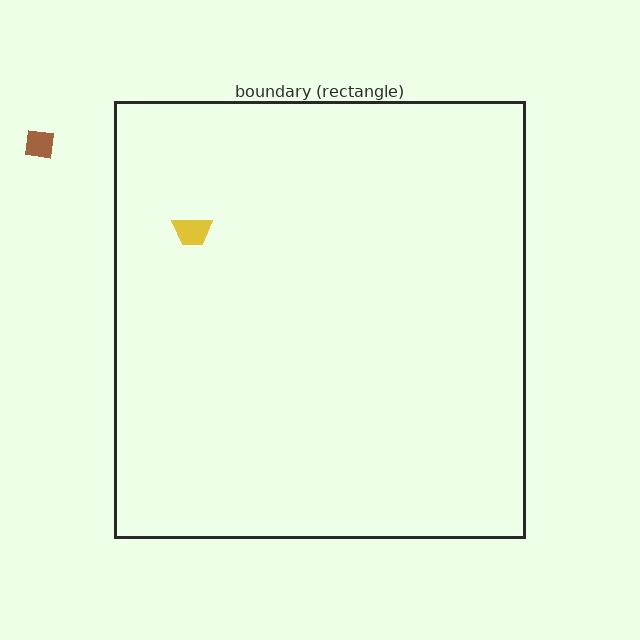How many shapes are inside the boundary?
1 inside, 1 outside.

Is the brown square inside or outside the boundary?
Outside.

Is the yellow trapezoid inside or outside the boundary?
Inside.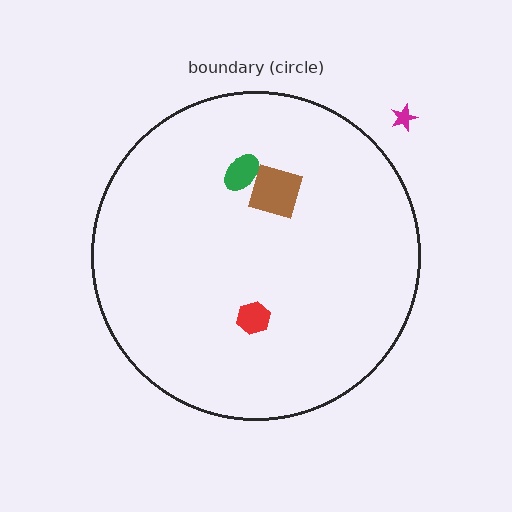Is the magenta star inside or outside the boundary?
Outside.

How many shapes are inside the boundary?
3 inside, 1 outside.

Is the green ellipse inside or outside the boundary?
Inside.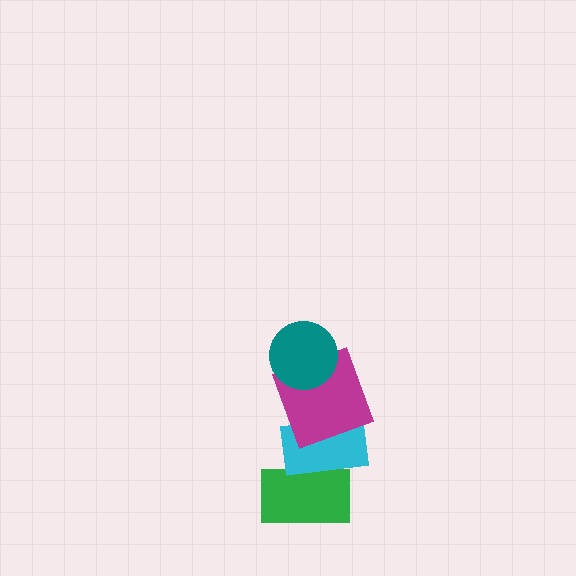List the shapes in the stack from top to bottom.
From top to bottom: the teal circle, the magenta square, the cyan rectangle, the green rectangle.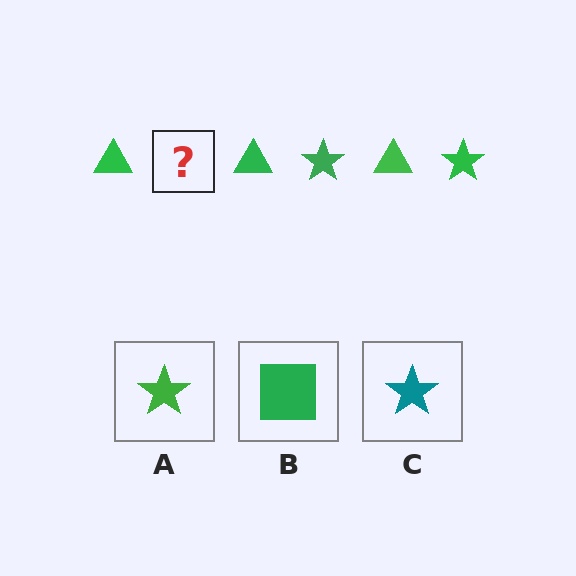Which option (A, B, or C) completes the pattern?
A.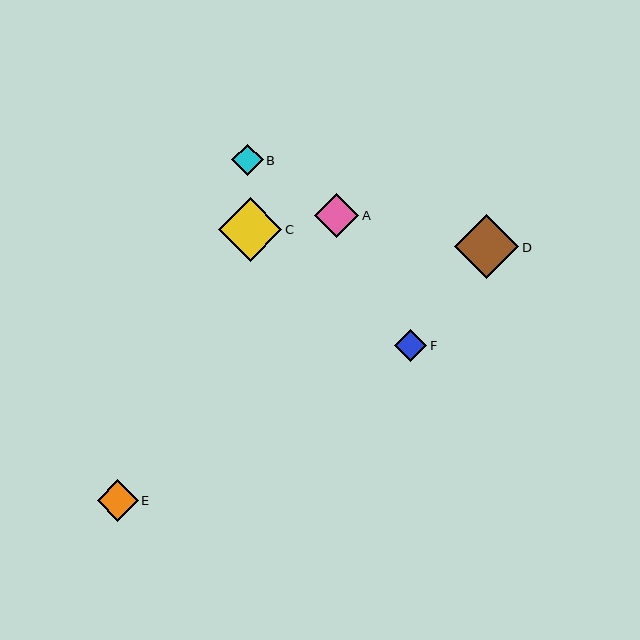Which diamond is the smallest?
Diamond B is the smallest with a size of approximately 31 pixels.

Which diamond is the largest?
Diamond D is the largest with a size of approximately 64 pixels.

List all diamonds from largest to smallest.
From largest to smallest: D, C, A, E, F, B.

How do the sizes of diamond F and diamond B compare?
Diamond F and diamond B are approximately the same size.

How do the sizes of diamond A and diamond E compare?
Diamond A and diamond E are approximately the same size.